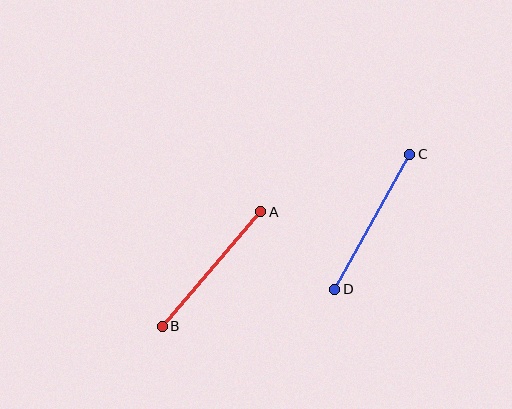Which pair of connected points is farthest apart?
Points C and D are farthest apart.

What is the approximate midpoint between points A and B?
The midpoint is at approximately (212, 269) pixels.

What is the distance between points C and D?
The distance is approximately 154 pixels.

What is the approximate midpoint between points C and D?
The midpoint is at approximately (372, 222) pixels.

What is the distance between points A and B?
The distance is approximately 151 pixels.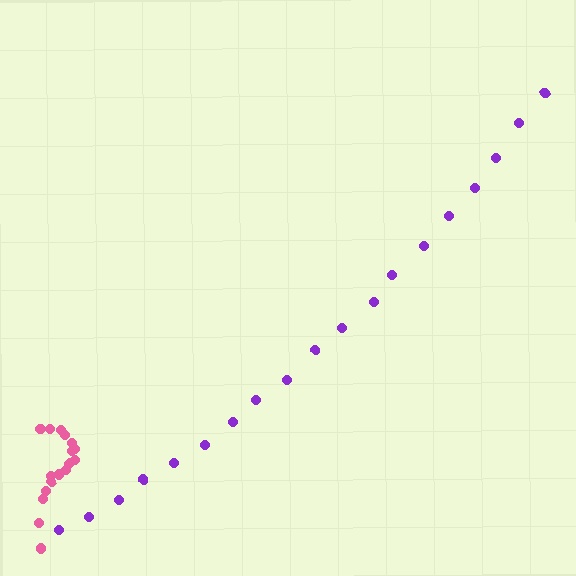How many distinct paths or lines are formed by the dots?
There are 2 distinct paths.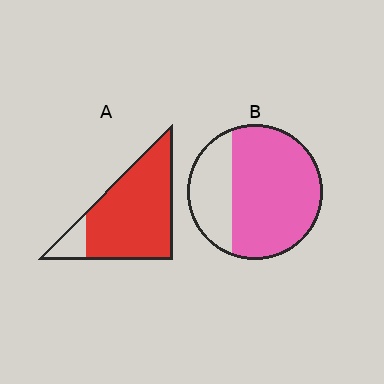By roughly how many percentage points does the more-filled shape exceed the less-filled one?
By roughly 15 percentage points (A over B).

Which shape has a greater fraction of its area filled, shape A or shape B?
Shape A.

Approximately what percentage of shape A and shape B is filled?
A is approximately 85% and B is approximately 70%.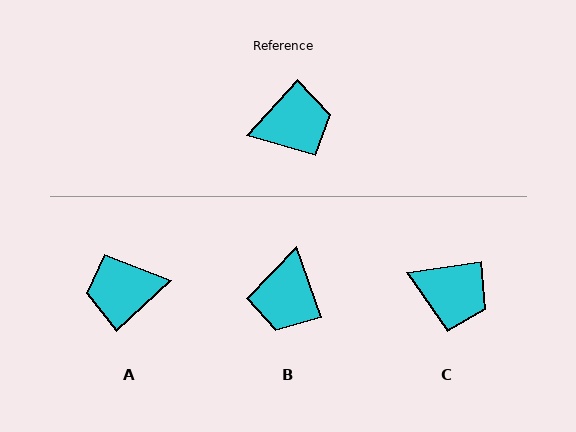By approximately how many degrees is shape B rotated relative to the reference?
Approximately 118 degrees clockwise.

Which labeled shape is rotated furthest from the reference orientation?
A, about 175 degrees away.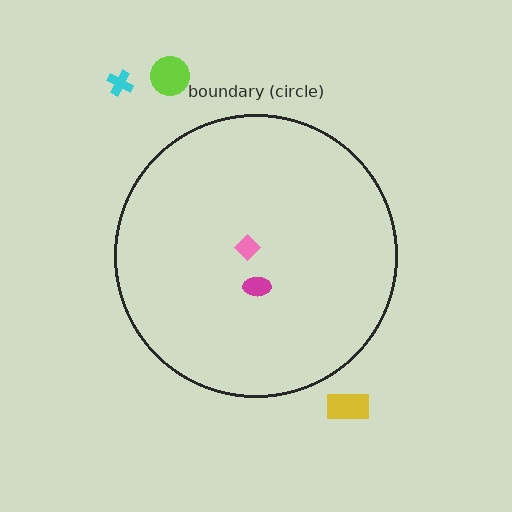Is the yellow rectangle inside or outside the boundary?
Outside.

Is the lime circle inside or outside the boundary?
Outside.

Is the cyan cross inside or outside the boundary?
Outside.